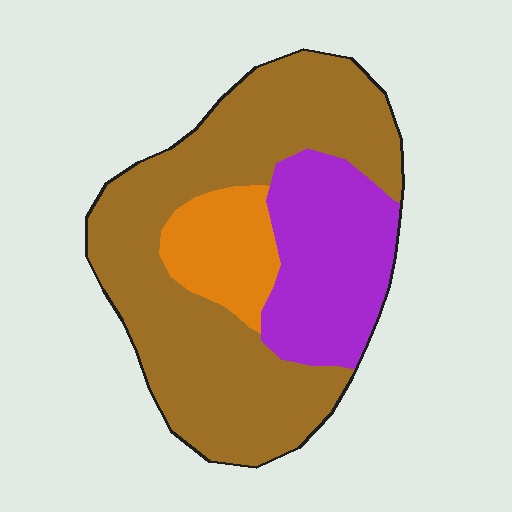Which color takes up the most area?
Brown, at roughly 60%.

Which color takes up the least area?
Orange, at roughly 15%.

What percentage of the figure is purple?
Purple covers roughly 25% of the figure.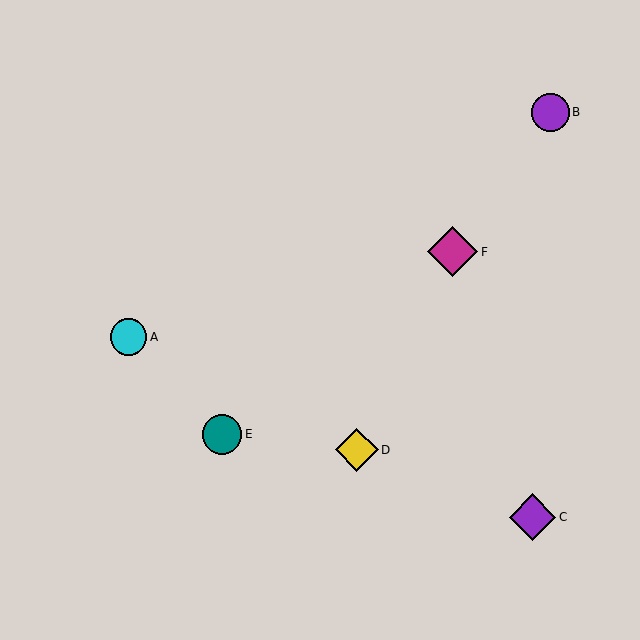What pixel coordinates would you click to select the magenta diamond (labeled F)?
Click at (453, 252) to select the magenta diamond F.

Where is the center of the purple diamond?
The center of the purple diamond is at (533, 517).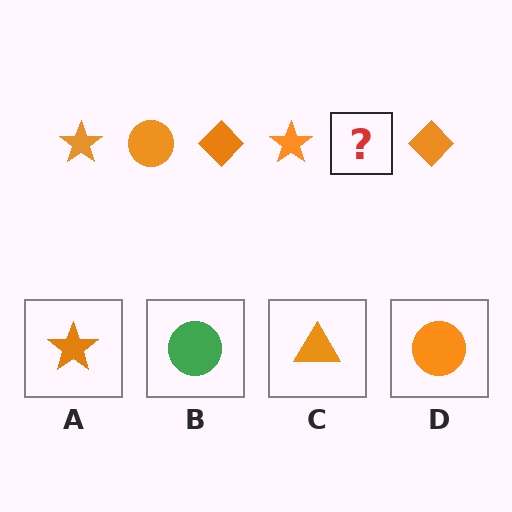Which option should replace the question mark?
Option D.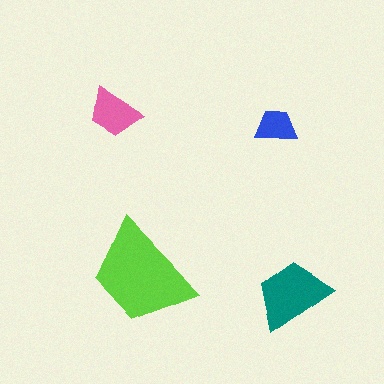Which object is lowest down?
The teal trapezoid is bottommost.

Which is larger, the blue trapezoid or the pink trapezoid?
The pink one.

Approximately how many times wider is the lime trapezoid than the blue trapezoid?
About 2.5 times wider.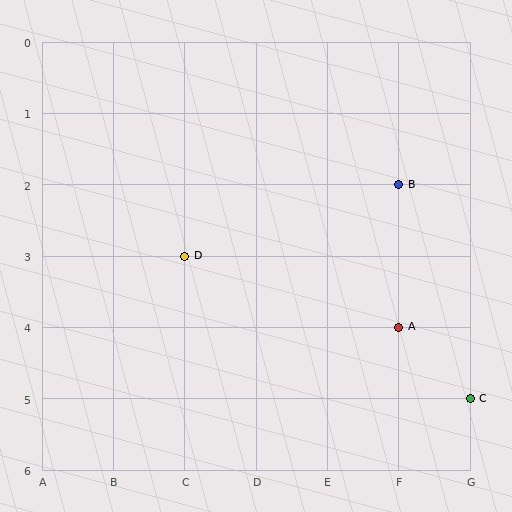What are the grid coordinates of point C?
Point C is at grid coordinates (G, 5).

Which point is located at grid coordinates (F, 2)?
Point B is at (F, 2).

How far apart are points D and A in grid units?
Points D and A are 3 columns and 1 row apart (about 3.2 grid units diagonally).